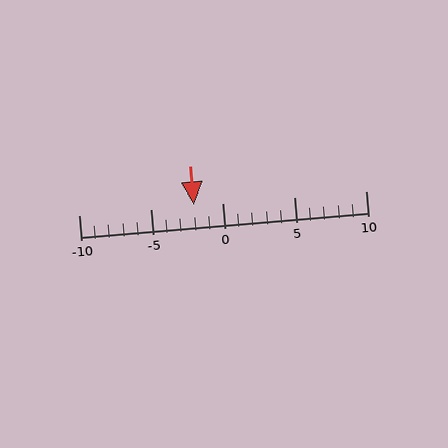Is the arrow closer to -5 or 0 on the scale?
The arrow is closer to 0.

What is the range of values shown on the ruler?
The ruler shows values from -10 to 10.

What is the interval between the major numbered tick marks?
The major tick marks are spaced 5 units apart.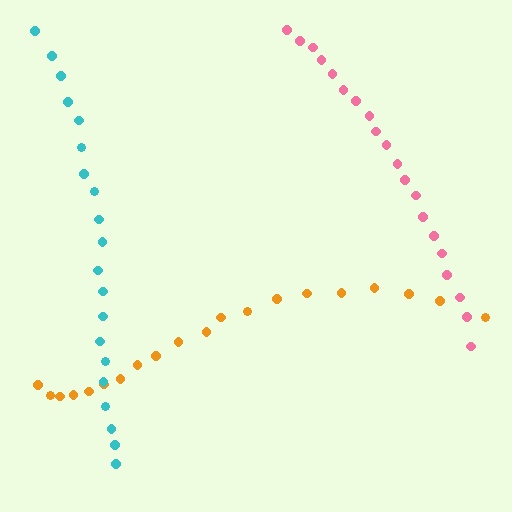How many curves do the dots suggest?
There are 3 distinct paths.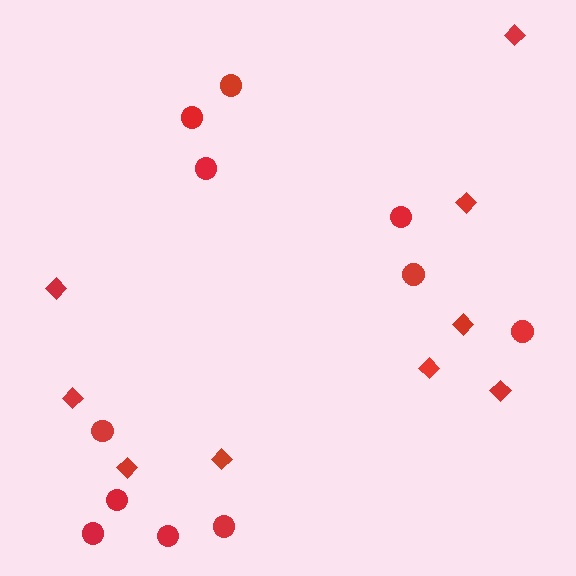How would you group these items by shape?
There are 2 groups: one group of diamonds (9) and one group of circles (11).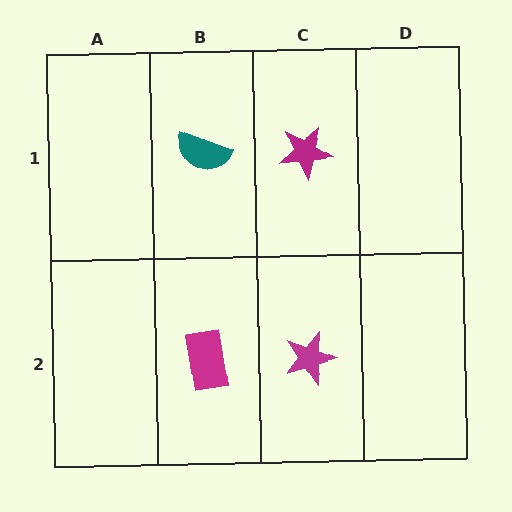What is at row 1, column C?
A magenta star.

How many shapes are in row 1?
2 shapes.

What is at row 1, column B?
A teal semicircle.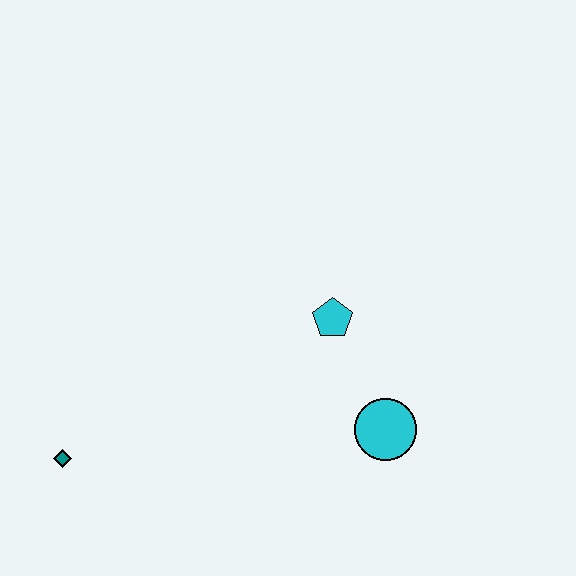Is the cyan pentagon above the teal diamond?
Yes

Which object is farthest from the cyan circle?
The teal diamond is farthest from the cyan circle.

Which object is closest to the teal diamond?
The cyan pentagon is closest to the teal diamond.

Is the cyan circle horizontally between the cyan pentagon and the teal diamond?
No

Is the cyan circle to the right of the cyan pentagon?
Yes